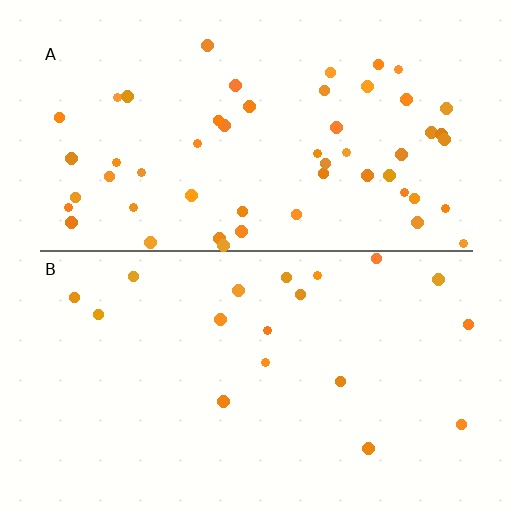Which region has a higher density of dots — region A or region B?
A (the top).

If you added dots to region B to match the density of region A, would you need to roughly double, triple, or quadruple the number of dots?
Approximately triple.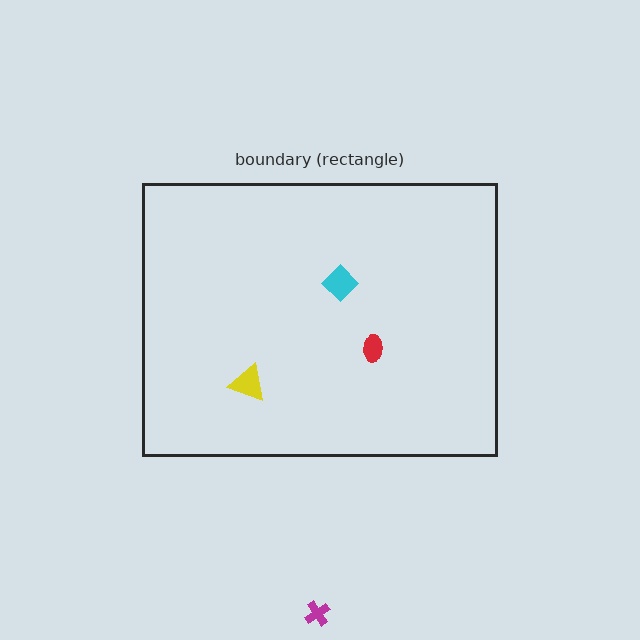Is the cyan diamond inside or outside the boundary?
Inside.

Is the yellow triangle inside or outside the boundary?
Inside.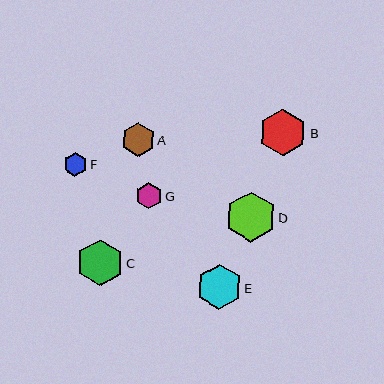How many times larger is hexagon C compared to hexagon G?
Hexagon C is approximately 1.8 times the size of hexagon G.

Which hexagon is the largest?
Hexagon D is the largest with a size of approximately 50 pixels.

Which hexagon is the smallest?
Hexagon F is the smallest with a size of approximately 24 pixels.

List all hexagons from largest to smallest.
From largest to smallest: D, B, C, E, A, G, F.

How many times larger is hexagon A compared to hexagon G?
Hexagon A is approximately 1.3 times the size of hexagon G.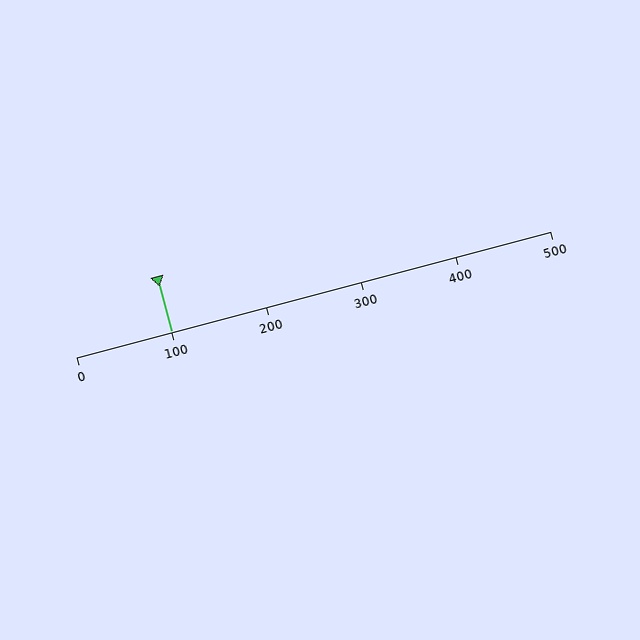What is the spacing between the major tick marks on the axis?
The major ticks are spaced 100 apart.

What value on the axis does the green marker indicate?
The marker indicates approximately 100.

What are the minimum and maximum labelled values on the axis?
The axis runs from 0 to 500.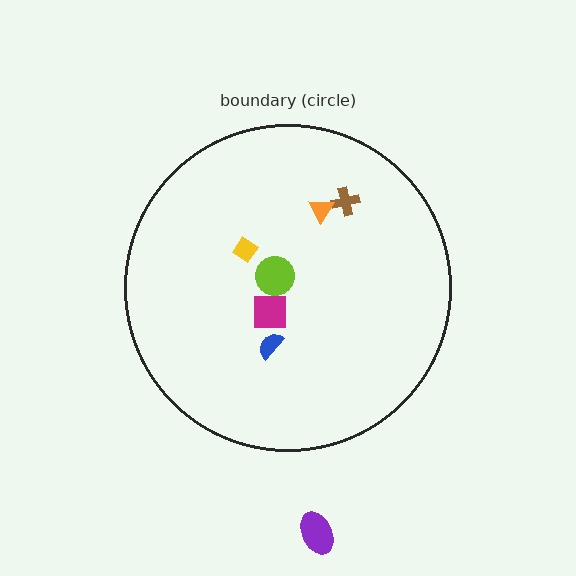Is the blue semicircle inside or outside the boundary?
Inside.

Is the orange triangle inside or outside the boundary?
Inside.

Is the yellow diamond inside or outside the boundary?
Inside.